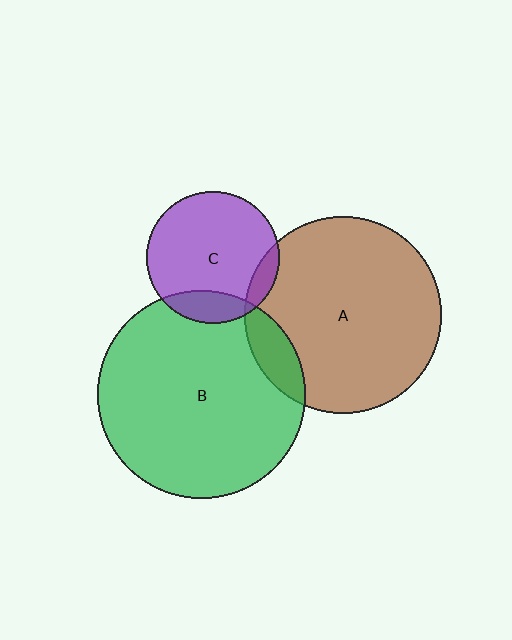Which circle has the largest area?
Circle B (green).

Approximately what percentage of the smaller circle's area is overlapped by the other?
Approximately 10%.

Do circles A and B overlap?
Yes.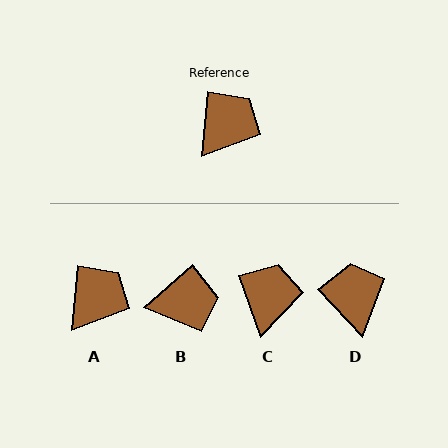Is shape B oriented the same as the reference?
No, it is off by about 43 degrees.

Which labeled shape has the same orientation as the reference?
A.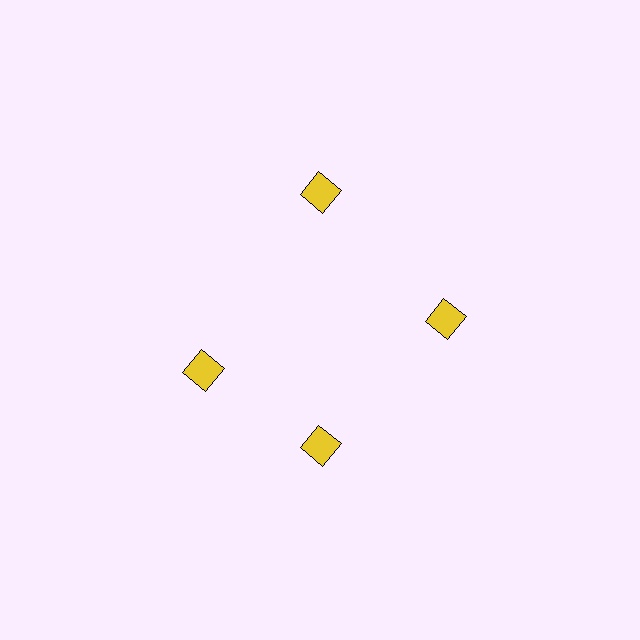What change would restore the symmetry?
The symmetry would be restored by rotating it back into even spacing with its neighbors so that all 4 squares sit at equal angles and equal distance from the center.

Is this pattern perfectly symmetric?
No. The 4 yellow squares are arranged in a ring, but one element near the 9 o'clock position is rotated out of alignment along the ring, breaking the 4-fold rotational symmetry.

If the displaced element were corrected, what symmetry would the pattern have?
It would have 4-fold rotational symmetry — the pattern would map onto itself every 90 degrees.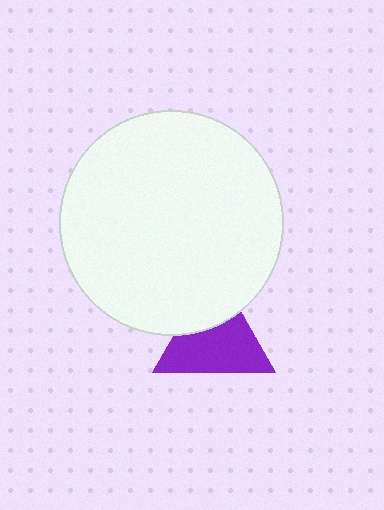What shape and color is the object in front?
The object in front is a white circle.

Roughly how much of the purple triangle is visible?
Most of it is visible (roughly 67%).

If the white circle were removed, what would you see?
You would see the complete purple triangle.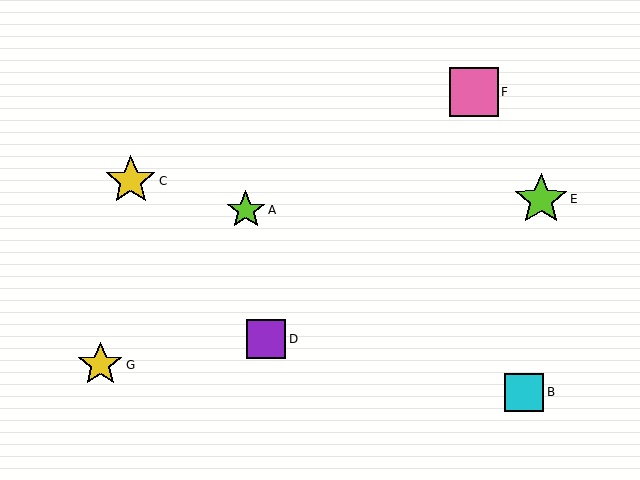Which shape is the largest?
The lime star (labeled E) is the largest.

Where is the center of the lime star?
The center of the lime star is at (246, 210).